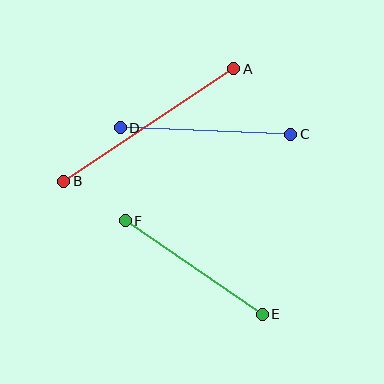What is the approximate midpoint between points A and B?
The midpoint is at approximately (149, 125) pixels.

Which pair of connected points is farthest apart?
Points A and B are farthest apart.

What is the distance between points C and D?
The distance is approximately 171 pixels.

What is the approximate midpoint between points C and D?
The midpoint is at approximately (205, 131) pixels.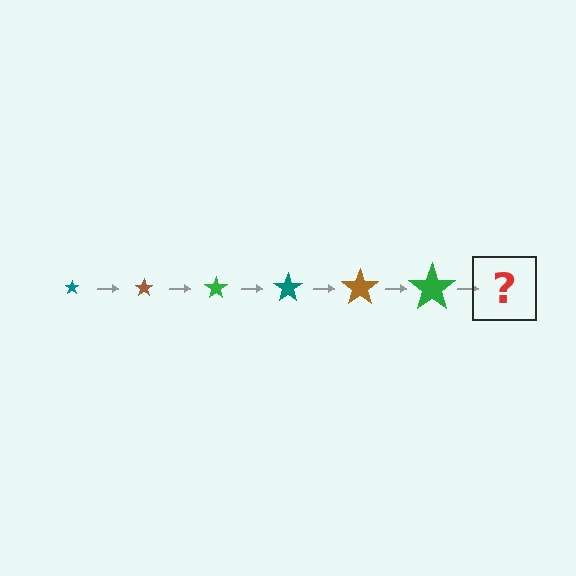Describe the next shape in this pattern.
It should be a teal star, larger than the previous one.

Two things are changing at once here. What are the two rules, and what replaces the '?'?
The two rules are that the star grows larger each step and the color cycles through teal, brown, and green. The '?' should be a teal star, larger than the previous one.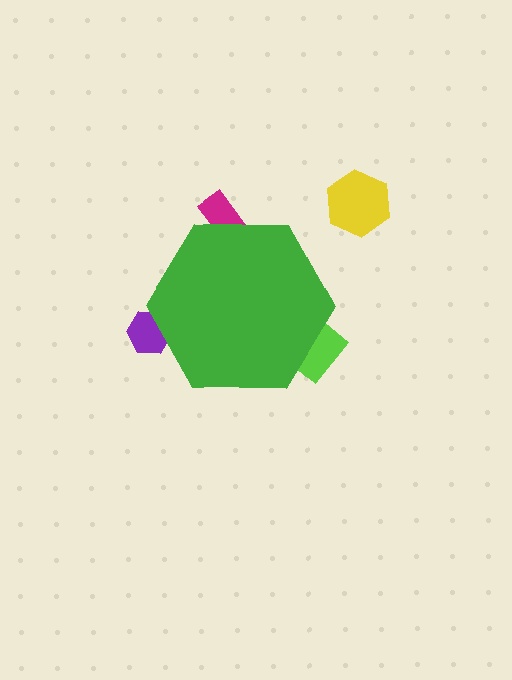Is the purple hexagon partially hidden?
Yes, the purple hexagon is partially hidden behind the green hexagon.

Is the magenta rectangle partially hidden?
Yes, the magenta rectangle is partially hidden behind the green hexagon.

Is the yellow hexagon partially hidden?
No, the yellow hexagon is fully visible.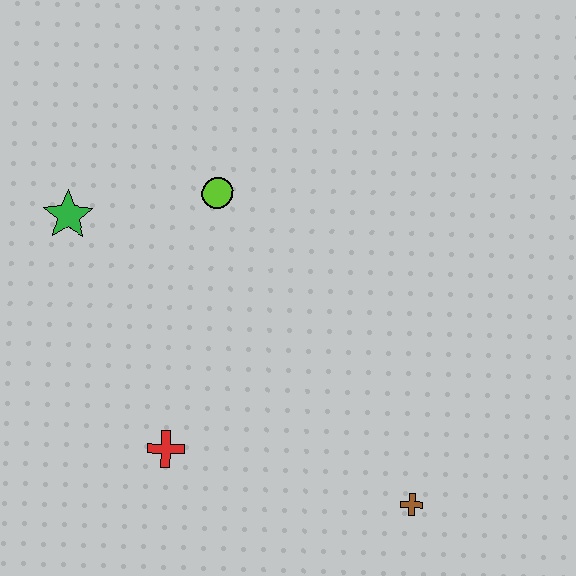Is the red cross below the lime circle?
Yes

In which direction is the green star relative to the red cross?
The green star is above the red cross.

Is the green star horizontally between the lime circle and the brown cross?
No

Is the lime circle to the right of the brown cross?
No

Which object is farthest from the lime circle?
The brown cross is farthest from the lime circle.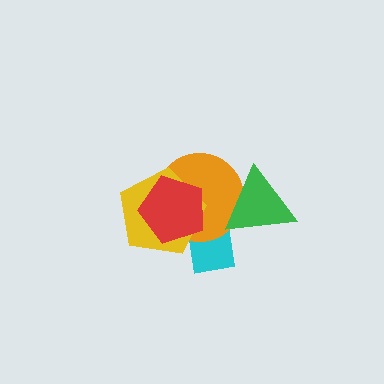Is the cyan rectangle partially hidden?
Yes, it is partially covered by another shape.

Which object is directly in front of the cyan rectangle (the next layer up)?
The orange circle is directly in front of the cyan rectangle.